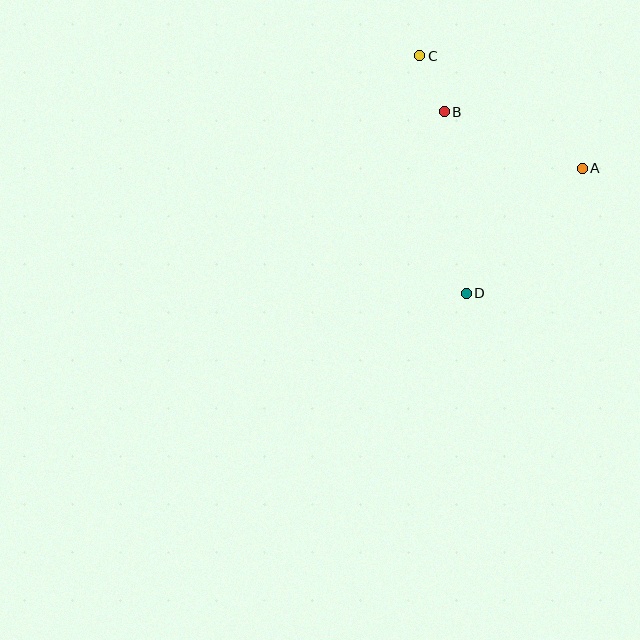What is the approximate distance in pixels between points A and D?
The distance between A and D is approximately 171 pixels.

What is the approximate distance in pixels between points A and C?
The distance between A and C is approximately 198 pixels.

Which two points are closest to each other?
Points B and C are closest to each other.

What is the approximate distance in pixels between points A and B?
The distance between A and B is approximately 149 pixels.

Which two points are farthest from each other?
Points C and D are farthest from each other.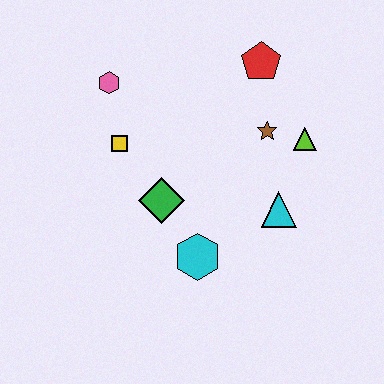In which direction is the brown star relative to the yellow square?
The brown star is to the right of the yellow square.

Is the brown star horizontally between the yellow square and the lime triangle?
Yes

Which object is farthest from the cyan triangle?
The pink hexagon is farthest from the cyan triangle.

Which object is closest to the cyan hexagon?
The green diamond is closest to the cyan hexagon.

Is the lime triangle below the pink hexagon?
Yes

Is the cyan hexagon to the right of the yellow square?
Yes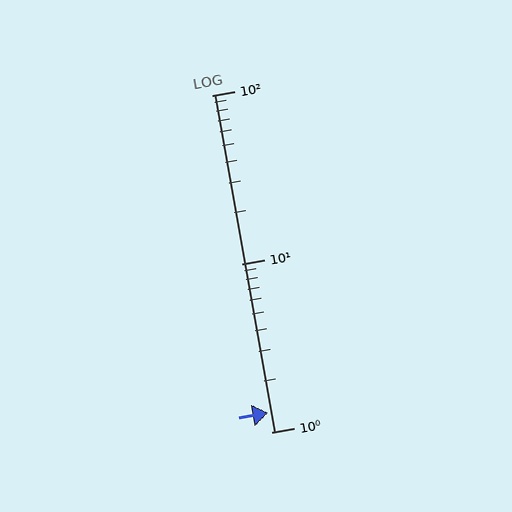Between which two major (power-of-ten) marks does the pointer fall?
The pointer is between 1 and 10.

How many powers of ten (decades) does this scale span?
The scale spans 2 decades, from 1 to 100.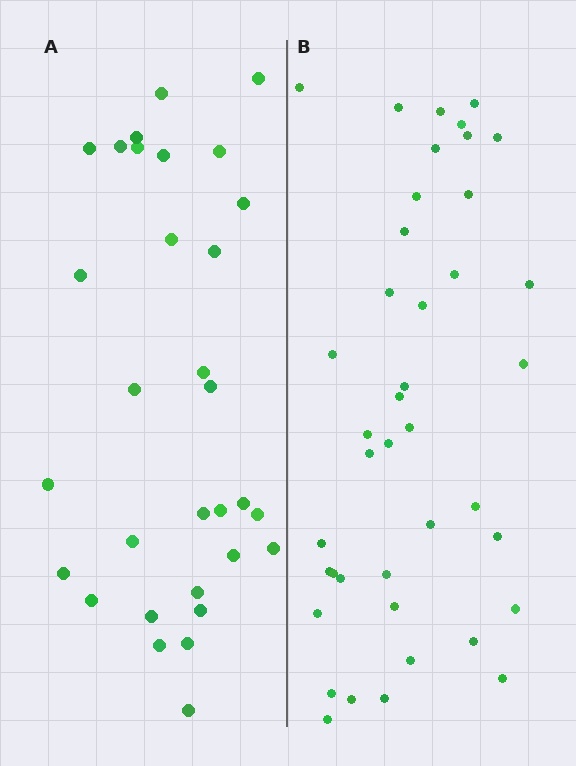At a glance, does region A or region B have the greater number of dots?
Region B (the right region) has more dots.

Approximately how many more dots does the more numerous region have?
Region B has roughly 10 or so more dots than region A.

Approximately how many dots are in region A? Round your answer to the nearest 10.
About 30 dots. (The exact count is 31, which rounds to 30.)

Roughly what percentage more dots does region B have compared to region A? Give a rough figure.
About 30% more.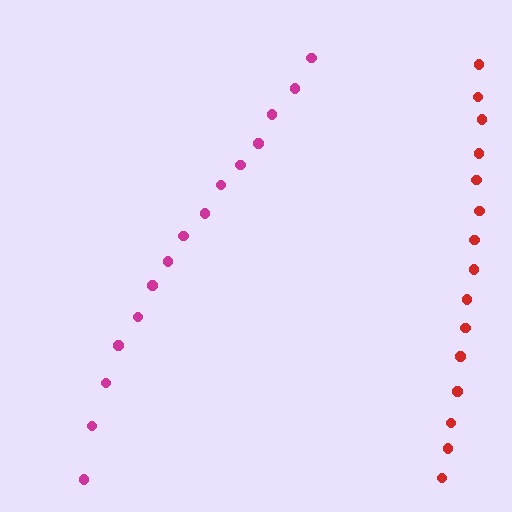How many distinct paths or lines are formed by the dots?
There are 2 distinct paths.